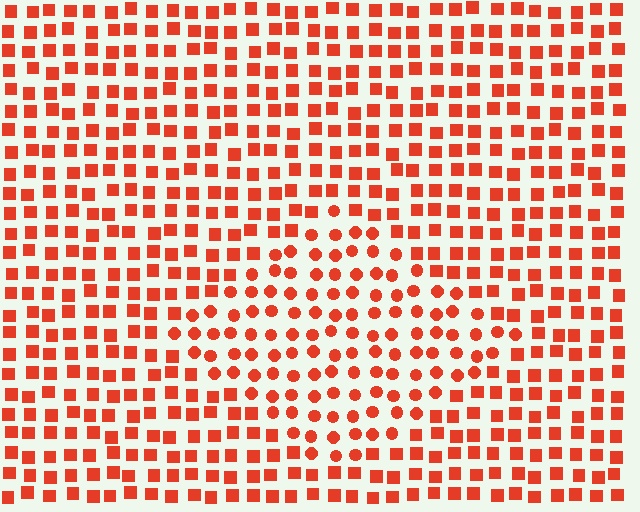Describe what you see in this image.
The image is filled with small red elements arranged in a uniform grid. A diamond-shaped region contains circles, while the surrounding area contains squares. The boundary is defined purely by the change in element shape.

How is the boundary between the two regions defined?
The boundary is defined by a change in element shape: circles inside vs. squares outside. All elements share the same color and spacing.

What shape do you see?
I see a diamond.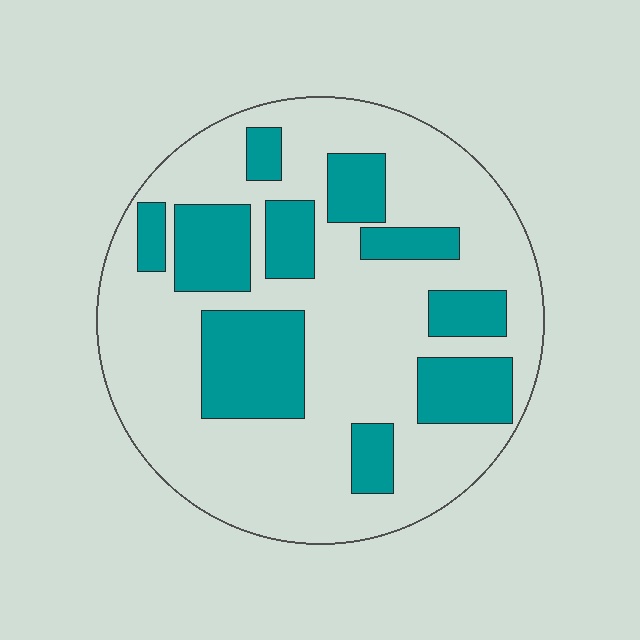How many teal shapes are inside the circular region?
10.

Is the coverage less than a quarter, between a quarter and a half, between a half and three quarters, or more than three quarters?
Between a quarter and a half.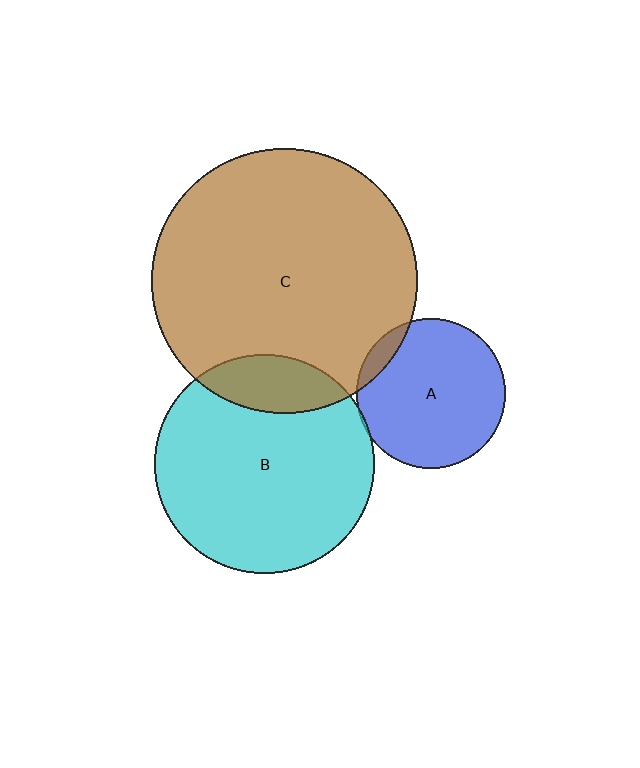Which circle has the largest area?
Circle C (brown).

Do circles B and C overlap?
Yes.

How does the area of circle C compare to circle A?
Approximately 3.1 times.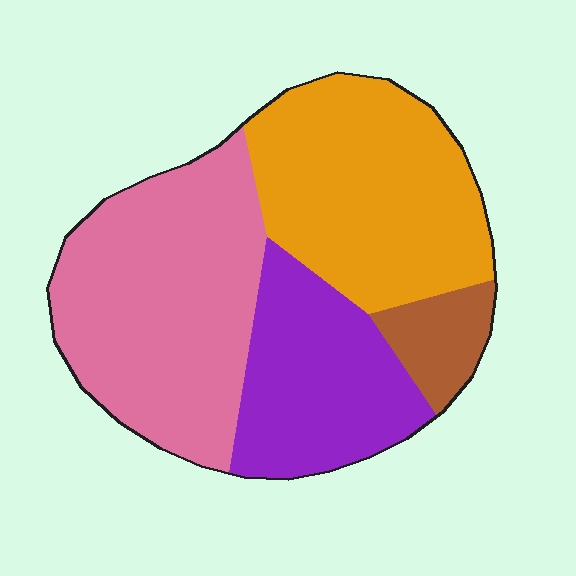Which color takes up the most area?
Pink, at roughly 40%.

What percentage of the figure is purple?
Purple covers around 20% of the figure.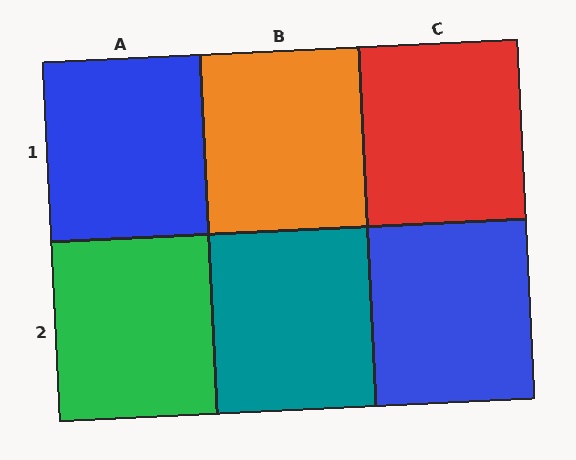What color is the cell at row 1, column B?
Orange.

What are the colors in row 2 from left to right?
Green, teal, blue.